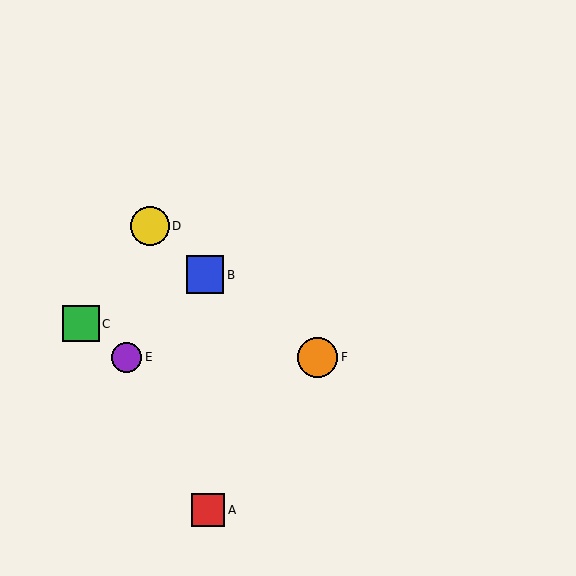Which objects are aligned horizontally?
Objects E, F are aligned horizontally.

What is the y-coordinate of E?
Object E is at y≈357.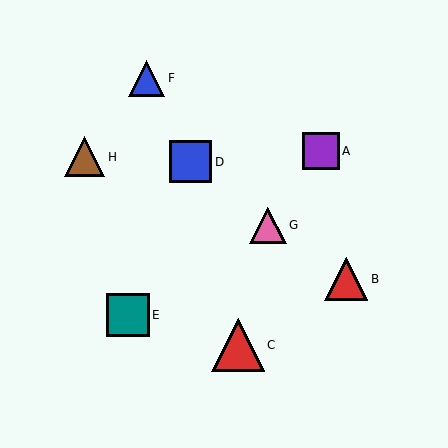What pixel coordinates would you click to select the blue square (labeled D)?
Click at (191, 162) to select the blue square D.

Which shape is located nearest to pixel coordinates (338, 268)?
The red triangle (labeled B) at (346, 279) is nearest to that location.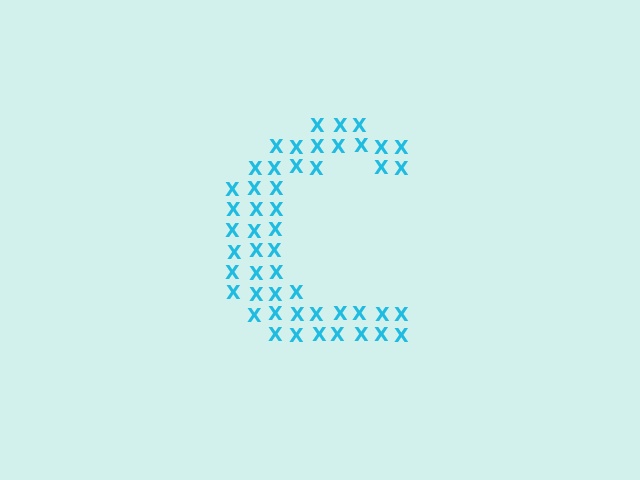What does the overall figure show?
The overall figure shows the letter C.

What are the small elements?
The small elements are letter X's.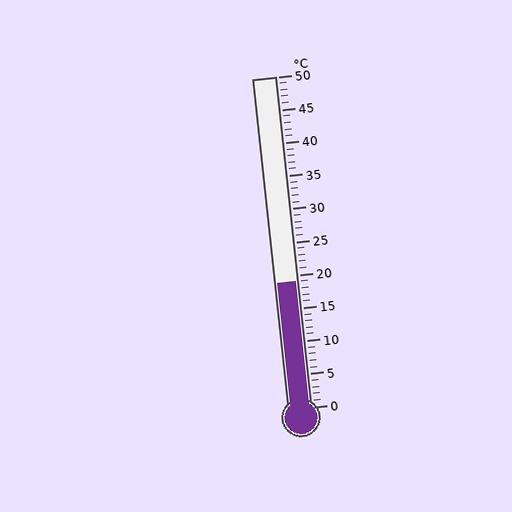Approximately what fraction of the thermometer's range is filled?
The thermometer is filled to approximately 40% of its range.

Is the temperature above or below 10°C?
The temperature is above 10°C.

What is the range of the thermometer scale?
The thermometer scale ranges from 0°C to 50°C.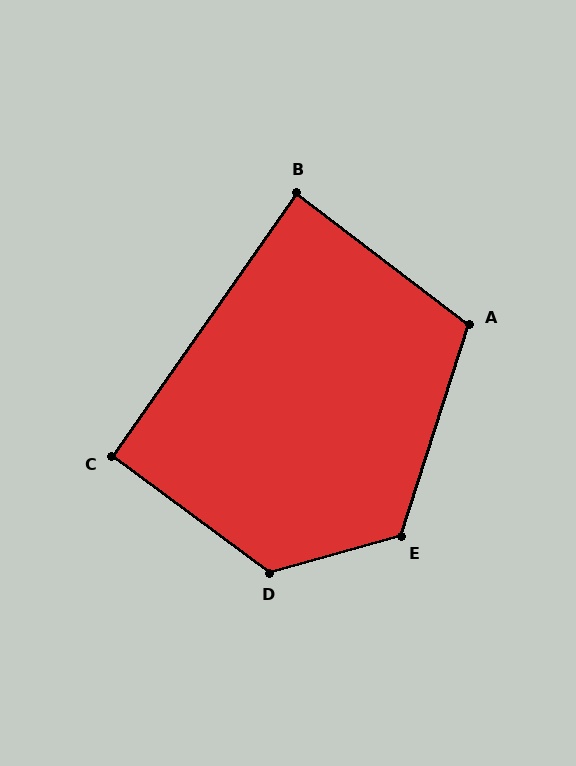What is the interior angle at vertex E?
Approximately 123 degrees (obtuse).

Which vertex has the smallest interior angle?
B, at approximately 88 degrees.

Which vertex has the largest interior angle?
D, at approximately 128 degrees.